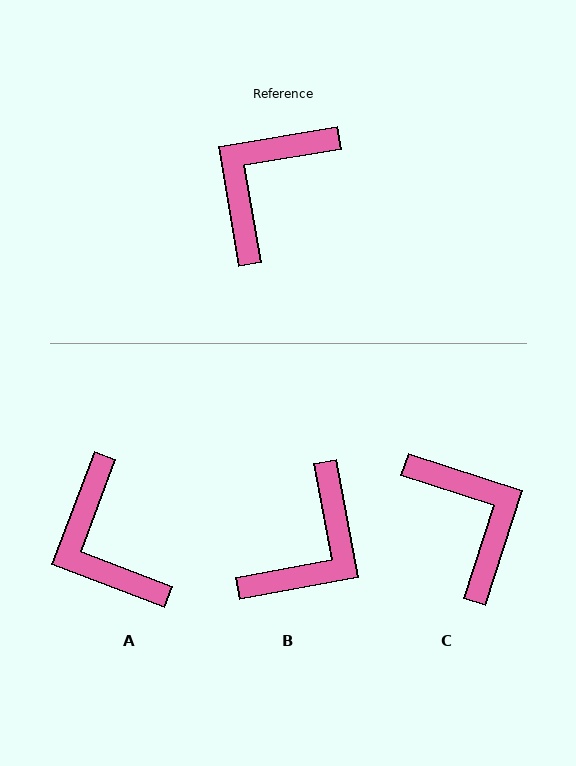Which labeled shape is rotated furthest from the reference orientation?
B, about 179 degrees away.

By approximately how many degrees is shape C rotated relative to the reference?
Approximately 118 degrees clockwise.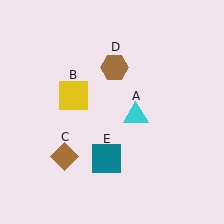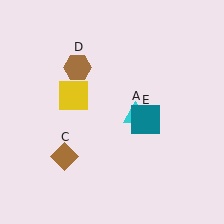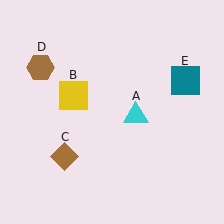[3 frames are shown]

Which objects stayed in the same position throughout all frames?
Cyan triangle (object A) and yellow square (object B) and brown diamond (object C) remained stationary.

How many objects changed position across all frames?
2 objects changed position: brown hexagon (object D), teal square (object E).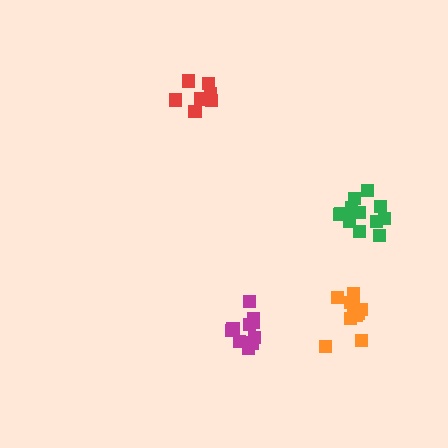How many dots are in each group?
Group 1: 10 dots, Group 2: 7 dots, Group 3: 12 dots, Group 4: 11 dots (40 total).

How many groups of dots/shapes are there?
There are 4 groups.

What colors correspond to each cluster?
The clusters are colored: orange, red, green, magenta.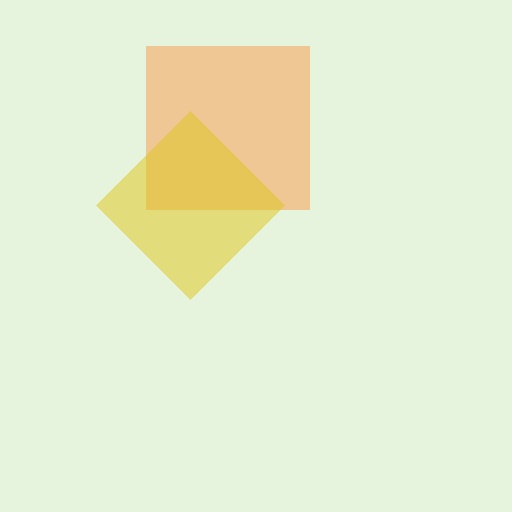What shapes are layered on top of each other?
The layered shapes are: an orange square, a yellow diamond.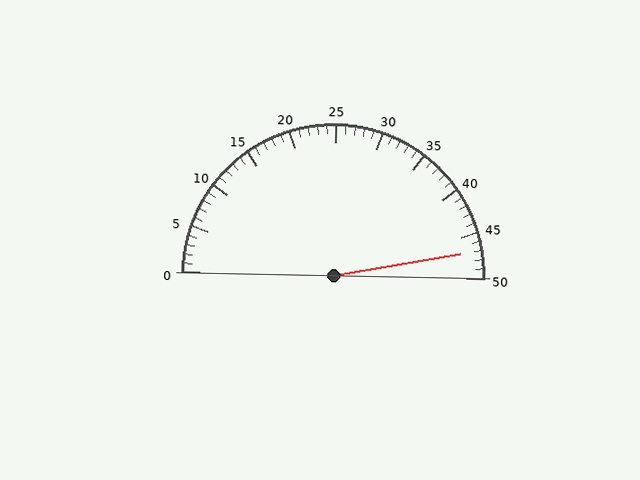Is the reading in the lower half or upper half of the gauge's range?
The reading is in the upper half of the range (0 to 50).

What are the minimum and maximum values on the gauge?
The gauge ranges from 0 to 50.